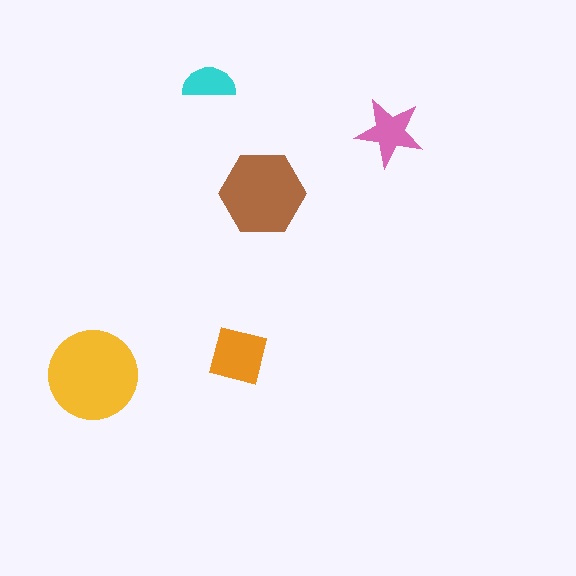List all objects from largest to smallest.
The yellow circle, the brown hexagon, the orange square, the pink star, the cyan semicircle.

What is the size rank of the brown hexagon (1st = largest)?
2nd.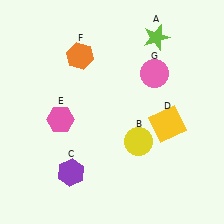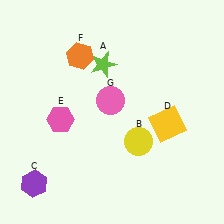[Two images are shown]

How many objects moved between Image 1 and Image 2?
3 objects moved between the two images.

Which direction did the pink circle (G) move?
The pink circle (G) moved left.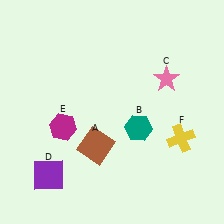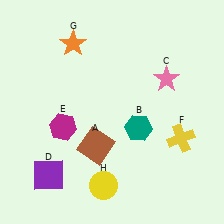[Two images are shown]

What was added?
An orange star (G), a yellow circle (H) were added in Image 2.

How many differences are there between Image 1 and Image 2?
There are 2 differences between the two images.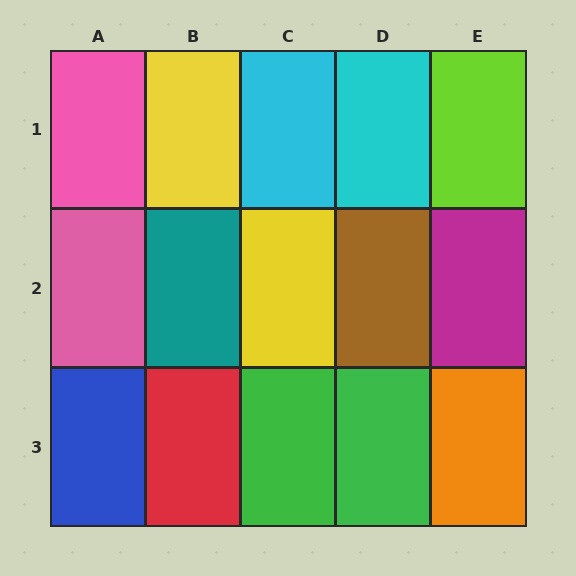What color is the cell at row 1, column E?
Lime.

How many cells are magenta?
1 cell is magenta.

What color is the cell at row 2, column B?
Teal.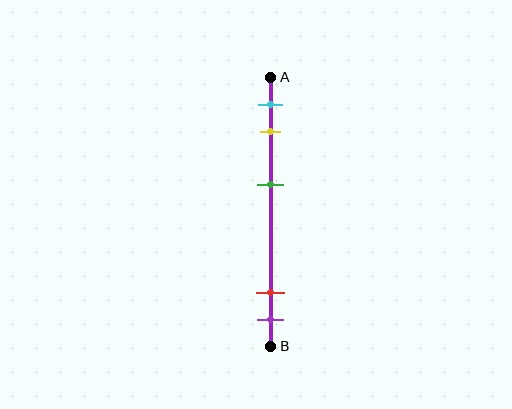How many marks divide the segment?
There are 5 marks dividing the segment.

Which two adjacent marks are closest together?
The red and purple marks are the closest adjacent pair.